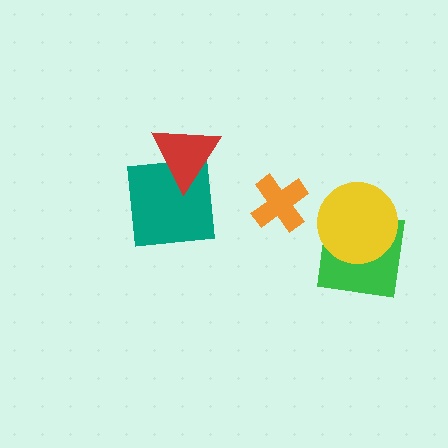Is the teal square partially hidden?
Yes, it is partially covered by another shape.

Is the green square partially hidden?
Yes, it is partially covered by another shape.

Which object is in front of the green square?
The yellow circle is in front of the green square.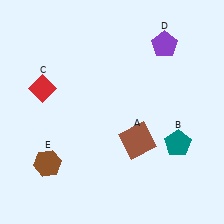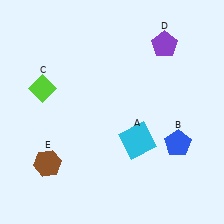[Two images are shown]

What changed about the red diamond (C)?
In Image 1, C is red. In Image 2, it changed to lime.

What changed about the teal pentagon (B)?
In Image 1, B is teal. In Image 2, it changed to blue.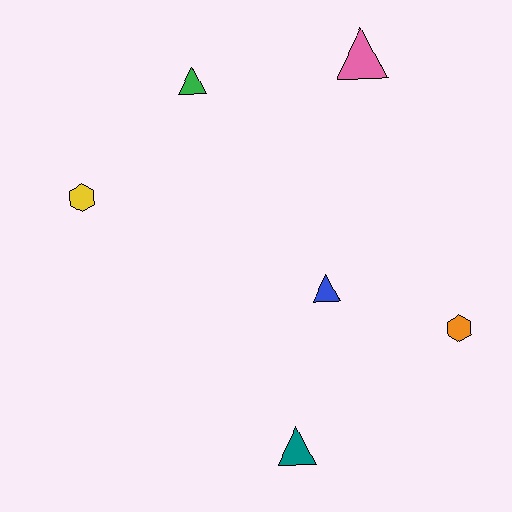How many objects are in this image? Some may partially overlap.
There are 6 objects.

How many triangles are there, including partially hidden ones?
There are 4 triangles.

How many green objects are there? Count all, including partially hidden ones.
There is 1 green object.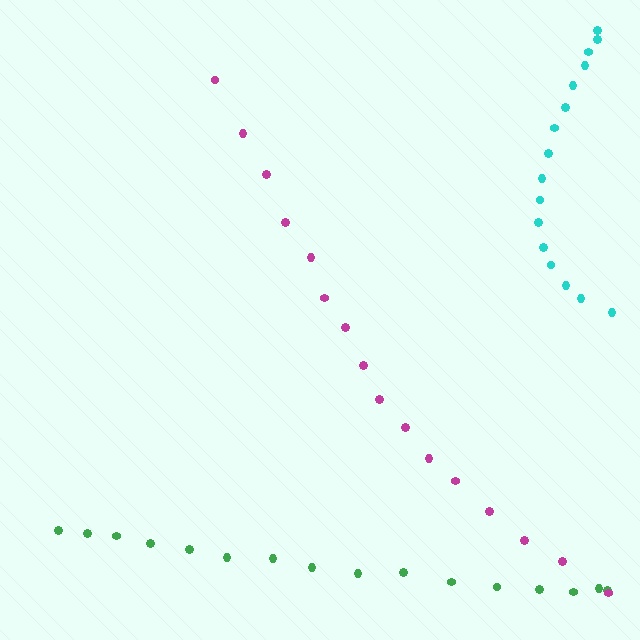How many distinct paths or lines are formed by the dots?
There are 3 distinct paths.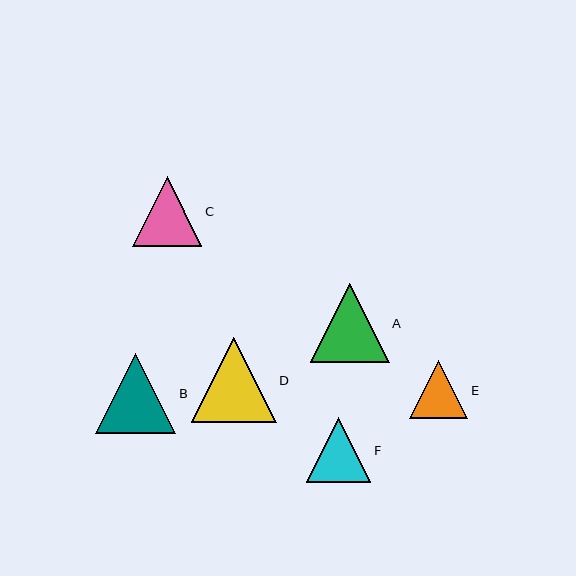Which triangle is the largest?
Triangle D is the largest with a size of approximately 85 pixels.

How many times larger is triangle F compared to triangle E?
Triangle F is approximately 1.1 times the size of triangle E.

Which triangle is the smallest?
Triangle E is the smallest with a size of approximately 58 pixels.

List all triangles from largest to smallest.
From largest to smallest: D, B, A, C, F, E.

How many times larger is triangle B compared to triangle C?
Triangle B is approximately 1.2 times the size of triangle C.